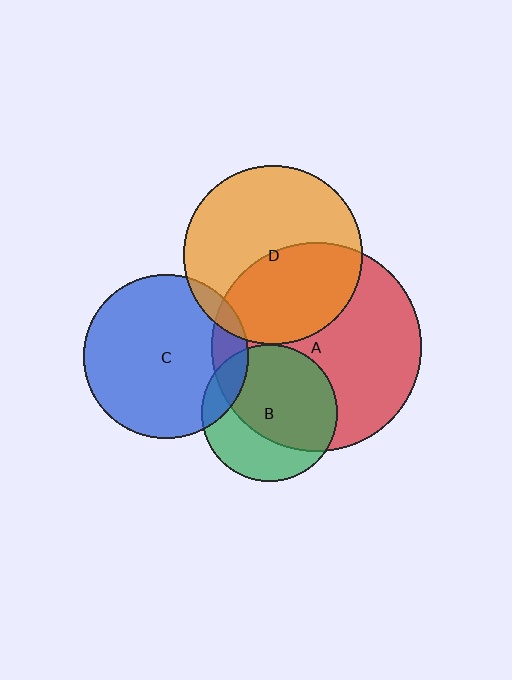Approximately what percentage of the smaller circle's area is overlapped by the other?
Approximately 15%.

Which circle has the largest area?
Circle A (red).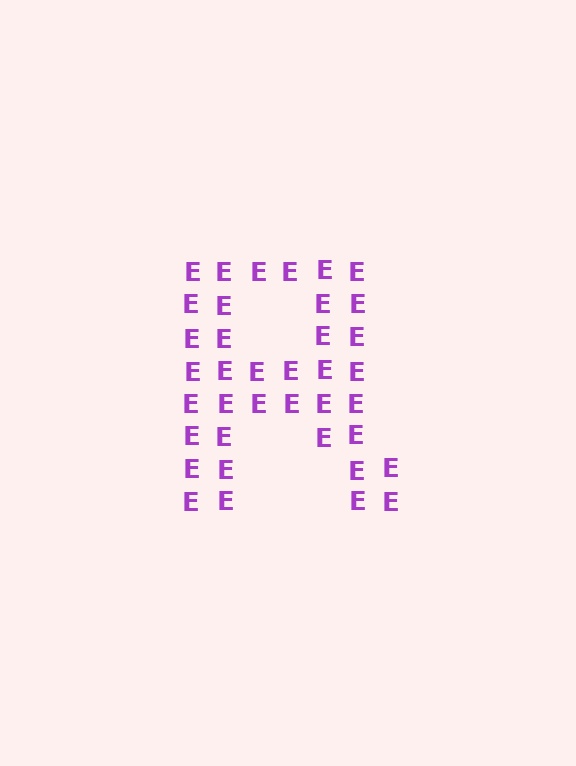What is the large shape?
The large shape is the letter R.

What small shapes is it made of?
It is made of small letter E's.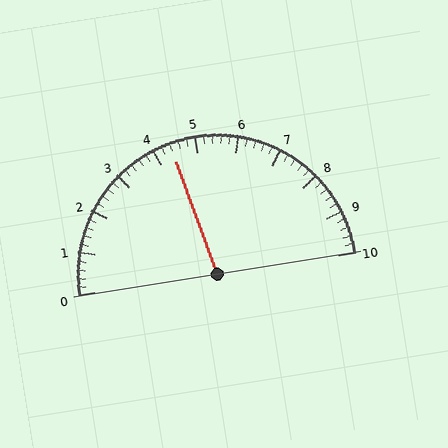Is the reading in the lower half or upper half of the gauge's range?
The reading is in the lower half of the range (0 to 10).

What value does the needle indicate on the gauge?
The needle indicates approximately 4.4.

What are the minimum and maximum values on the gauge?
The gauge ranges from 0 to 10.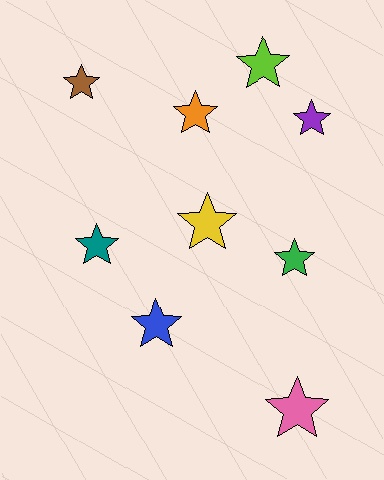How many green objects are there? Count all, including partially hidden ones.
There is 1 green object.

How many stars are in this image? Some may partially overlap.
There are 9 stars.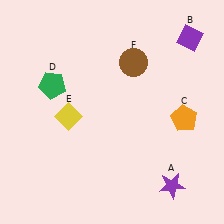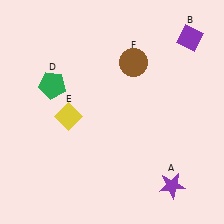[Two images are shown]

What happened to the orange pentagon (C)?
The orange pentagon (C) was removed in Image 2. It was in the bottom-right area of Image 1.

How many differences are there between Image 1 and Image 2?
There is 1 difference between the two images.